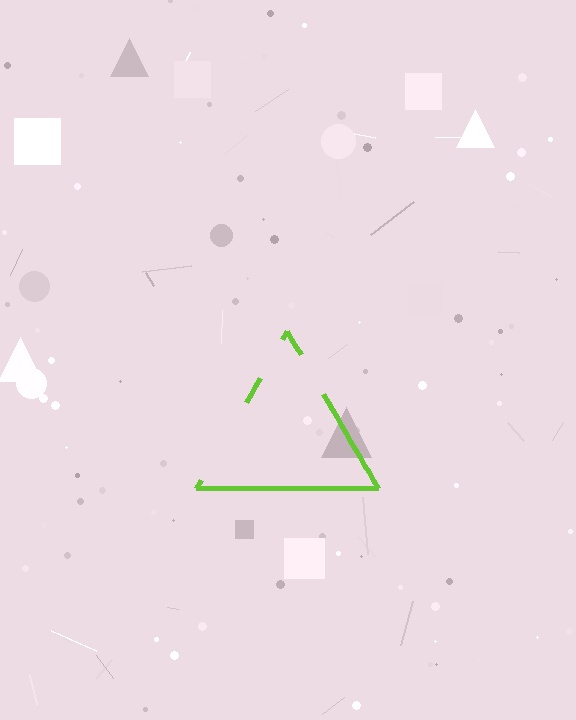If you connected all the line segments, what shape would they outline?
They would outline a triangle.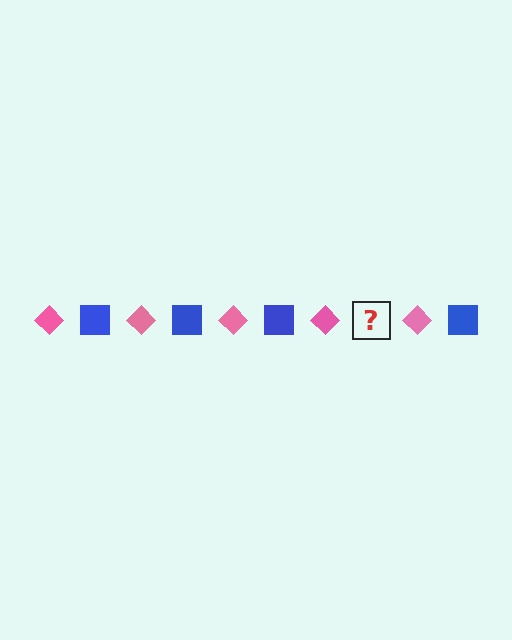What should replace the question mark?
The question mark should be replaced with a blue square.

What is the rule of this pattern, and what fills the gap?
The rule is that the pattern alternates between pink diamond and blue square. The gap should be filled with a blue square.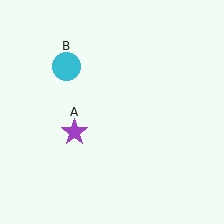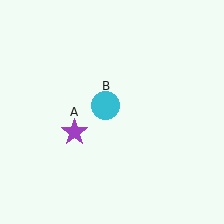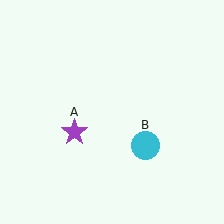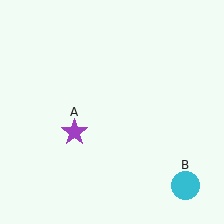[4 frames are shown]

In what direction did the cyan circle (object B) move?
The cyan circle (object B) moved down and to the right.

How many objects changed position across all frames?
1 object changed position: cyan circle (object B).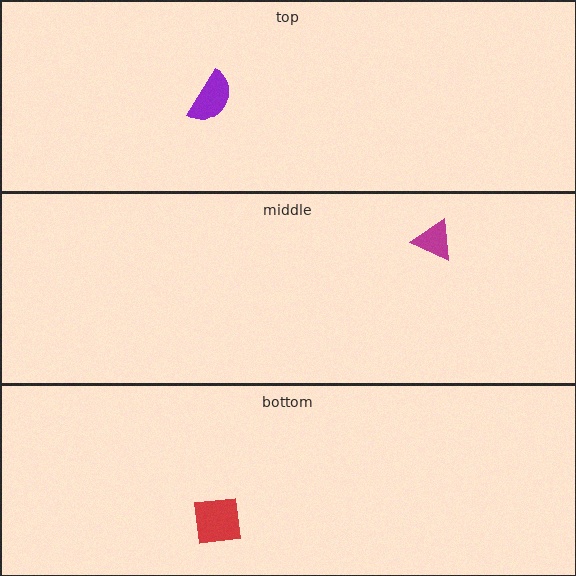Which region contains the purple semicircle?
The top region.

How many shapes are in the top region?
1.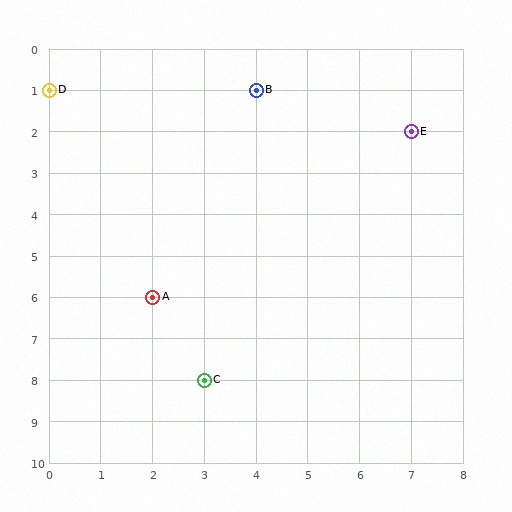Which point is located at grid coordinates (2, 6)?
Point A is at (2, 6).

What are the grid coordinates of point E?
Point E is at grid coordinates (7, 2).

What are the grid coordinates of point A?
Point A is at grid coordinates (2, 6).